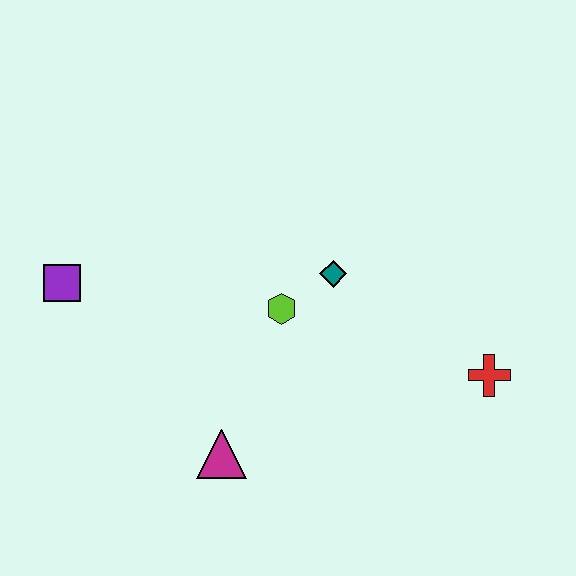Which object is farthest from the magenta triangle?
The red cross is farthest from the magenta triangle.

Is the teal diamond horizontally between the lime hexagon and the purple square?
No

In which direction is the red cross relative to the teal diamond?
The red cross is to the right of the teal diamond.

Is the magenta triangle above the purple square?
No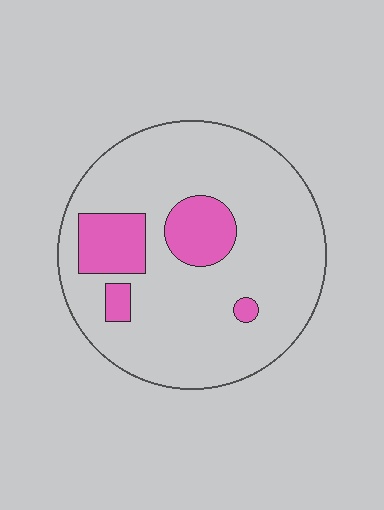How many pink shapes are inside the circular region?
4.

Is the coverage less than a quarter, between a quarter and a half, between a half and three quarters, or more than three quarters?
Less than a quarter.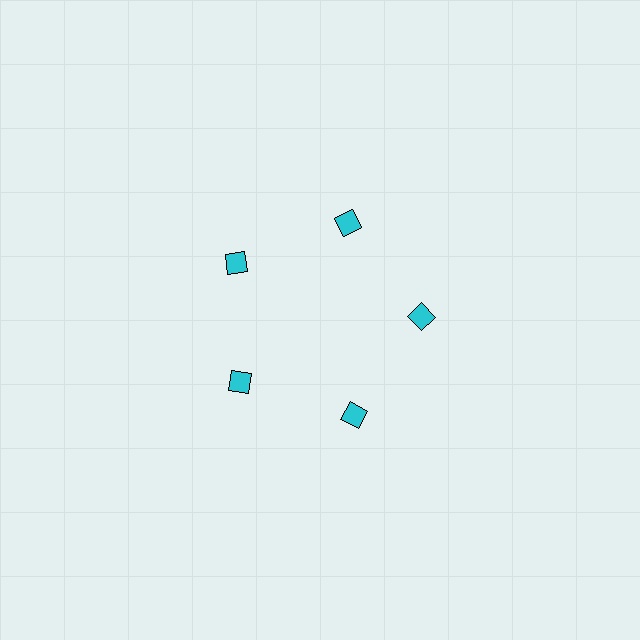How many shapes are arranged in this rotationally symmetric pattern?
There are 5 shapes, arranged in 5 groups of 1.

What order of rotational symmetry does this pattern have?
This pattern has 5-fold rotational symmetry.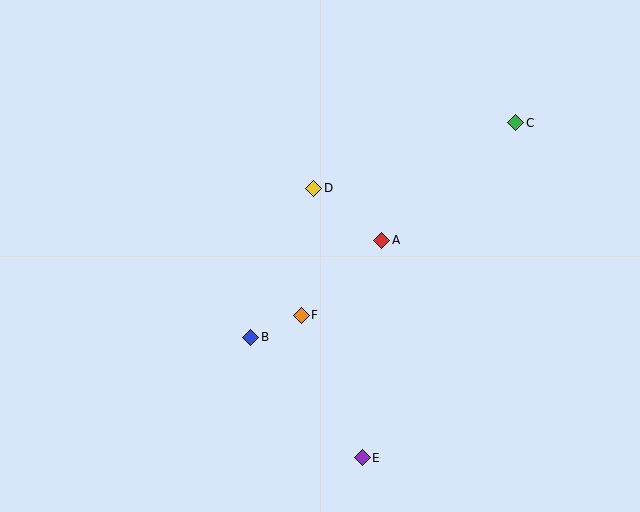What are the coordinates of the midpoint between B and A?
The midpoint between B and A is at (316, 289).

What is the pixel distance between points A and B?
The distance between A and B is 163 pixels.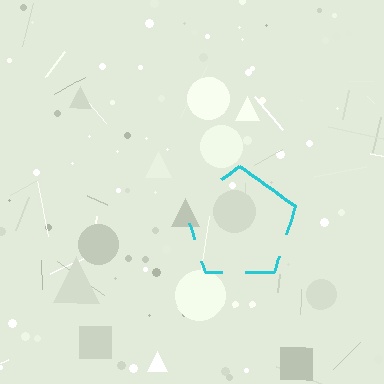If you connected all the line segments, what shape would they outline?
They would outline a pentagon.